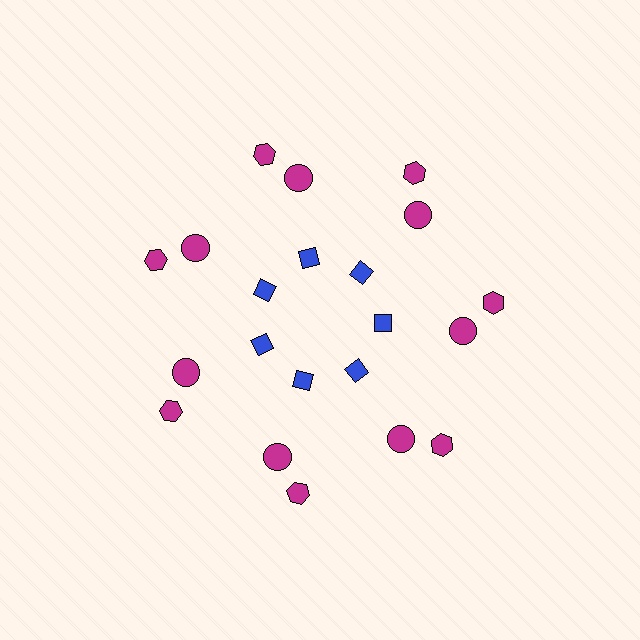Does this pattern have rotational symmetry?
Yes, this pattern has 7-fold rotational symmetry. It looks the same after rotating 51 degrees around the center.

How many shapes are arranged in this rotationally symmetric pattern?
There are 21 shapes, arranged in 7 groups of 3.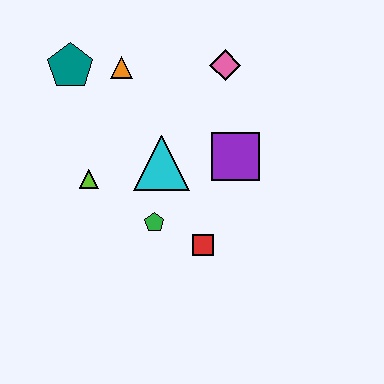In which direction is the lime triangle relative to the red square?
The lime triangle is to the left of the red square.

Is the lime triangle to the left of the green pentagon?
Yes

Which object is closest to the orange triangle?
The teal pentagon is closest to the orange triangle.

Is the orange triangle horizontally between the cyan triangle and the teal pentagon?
Yes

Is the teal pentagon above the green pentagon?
Yes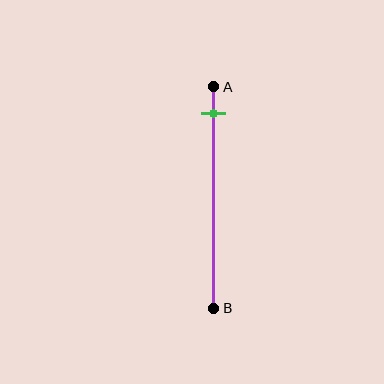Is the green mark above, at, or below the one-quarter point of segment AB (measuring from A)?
The green mark is above the one-quarter point of segment AB.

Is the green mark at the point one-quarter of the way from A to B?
No, the mark is at about 10% from A, not at the 25% one-quarter point.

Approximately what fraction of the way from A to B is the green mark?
The green mark is approximately 10% of the way from A to B.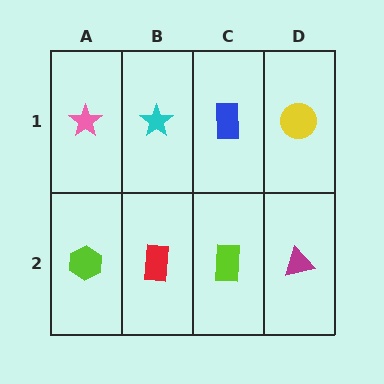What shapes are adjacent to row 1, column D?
A magenta triangle (row 2, column D), a blue rectangle (row 1, column C).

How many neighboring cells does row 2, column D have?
2.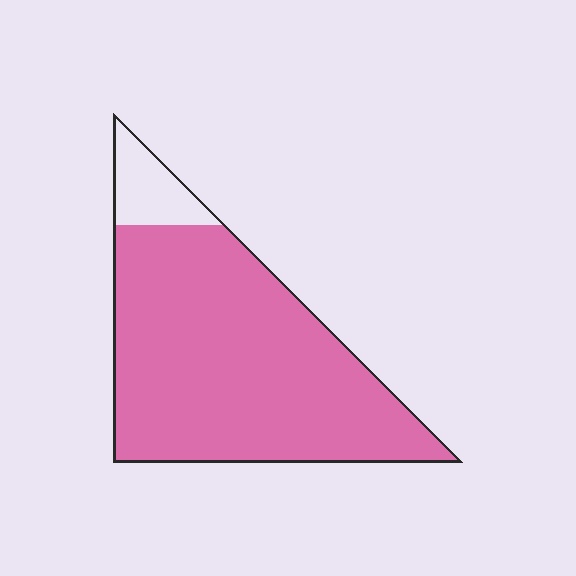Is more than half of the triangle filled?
Yes.